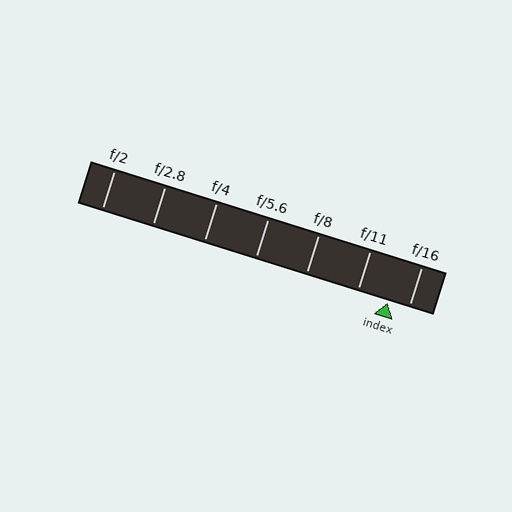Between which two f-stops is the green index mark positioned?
The index mark is between f/11 and f/16.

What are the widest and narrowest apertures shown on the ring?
The widest aperture shown is f/2 and the narrowest is f/16.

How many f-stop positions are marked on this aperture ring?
There are 7 f-stop positions marked.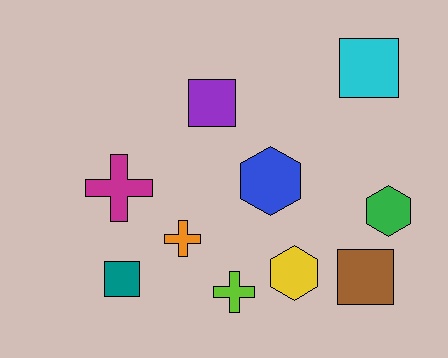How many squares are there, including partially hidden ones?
There are 4 squares.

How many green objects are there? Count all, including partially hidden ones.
There is 1 green object.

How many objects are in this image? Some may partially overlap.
There are 10 objects.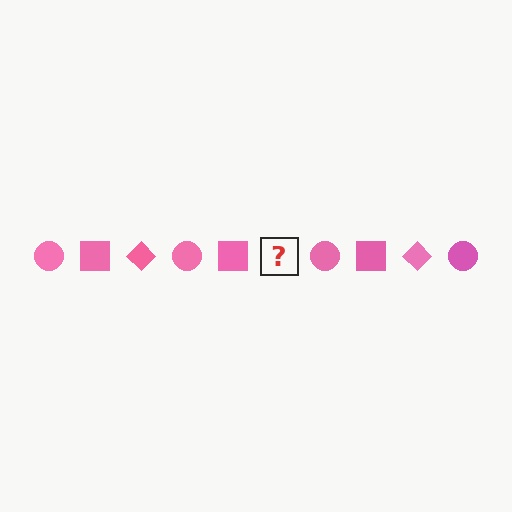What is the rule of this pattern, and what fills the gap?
The rule is that the pattern cycles through circle, square, diamond shapes in pink. The gap should be filled with a pink diamond.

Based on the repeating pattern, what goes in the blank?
The blank should be a pink diamond.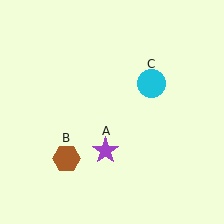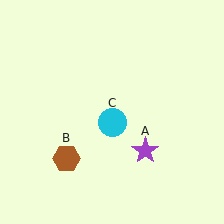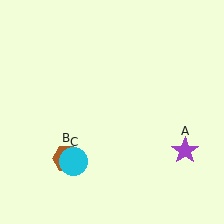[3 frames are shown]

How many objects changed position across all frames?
2 objects changed position: purple star (object A), cyan circle (object C).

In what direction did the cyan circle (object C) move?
The cyan circle (object C) moved down and to the left.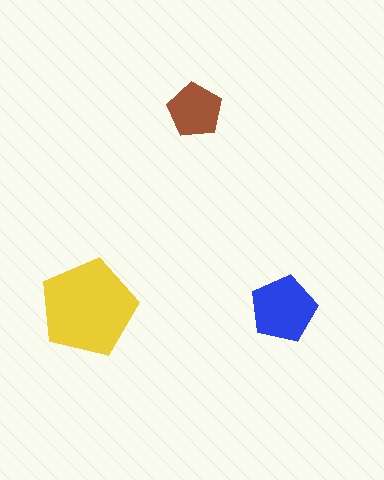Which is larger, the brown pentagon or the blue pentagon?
The blue one.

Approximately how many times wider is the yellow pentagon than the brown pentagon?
About 1.5 times wider.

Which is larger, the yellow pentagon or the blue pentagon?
The yellow one.